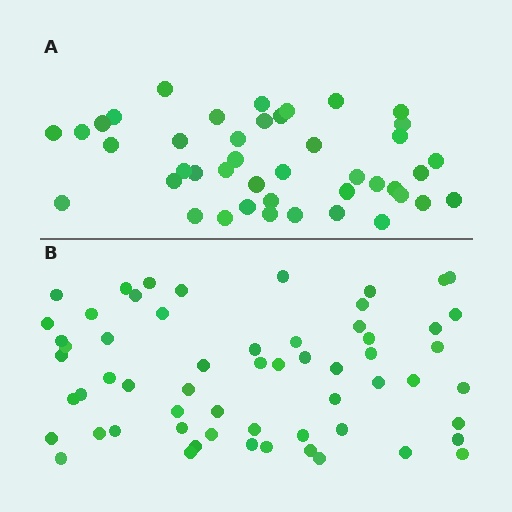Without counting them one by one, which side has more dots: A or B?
Region B (the bottom region) has more dots.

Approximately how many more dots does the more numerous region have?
Region B has approximately 15 more dots than region A.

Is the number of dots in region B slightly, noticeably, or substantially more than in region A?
Region B has noticeably more, but not dramatically so. The ratio is roughly 1.4 to 1.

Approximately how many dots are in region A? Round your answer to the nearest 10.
About 40 dots. (The exact count is 43, which rounds to 40.)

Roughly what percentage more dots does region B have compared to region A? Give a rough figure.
About 40% more.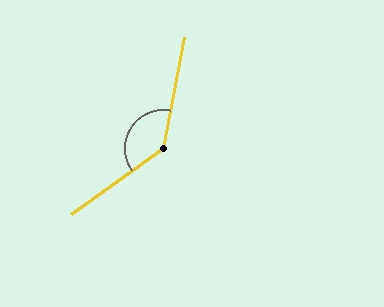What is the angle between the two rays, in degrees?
Approximately 136 degrees.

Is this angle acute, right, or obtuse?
It is obtuse.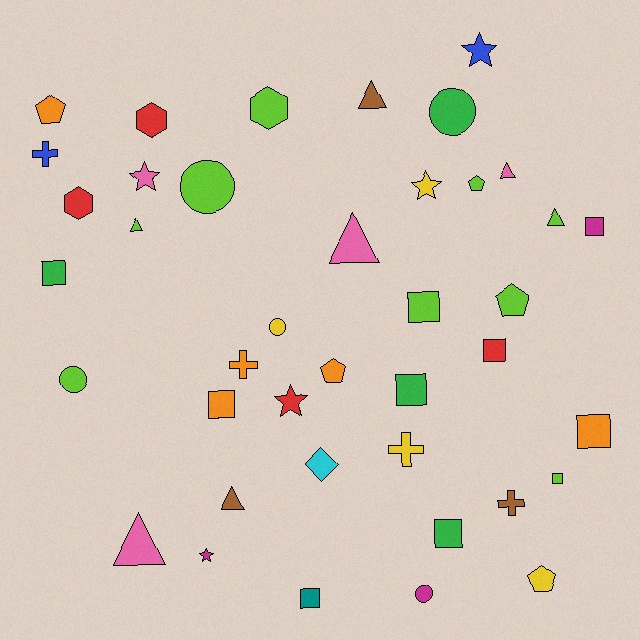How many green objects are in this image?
There are 4 green objects.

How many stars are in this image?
There are 5 stars.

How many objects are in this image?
There are 40 objects.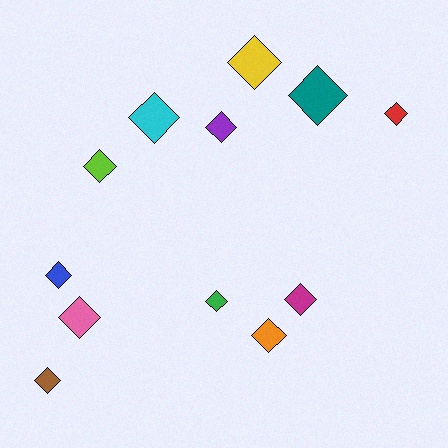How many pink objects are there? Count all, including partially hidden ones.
There is 1 pink object.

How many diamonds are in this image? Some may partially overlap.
There are 12 diamonds.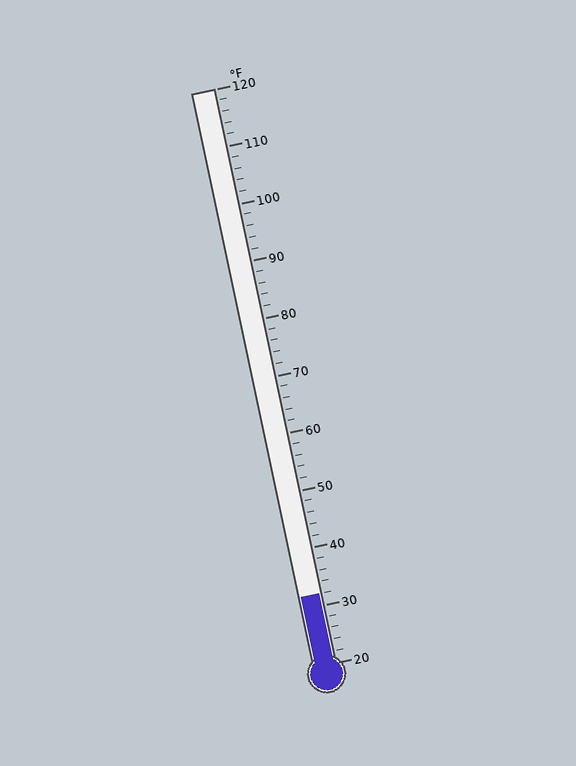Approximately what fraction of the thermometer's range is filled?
The thermometer is filled to approximately 10% of its range.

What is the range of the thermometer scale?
The thermometer scale ranges from 20°F to 120°F.